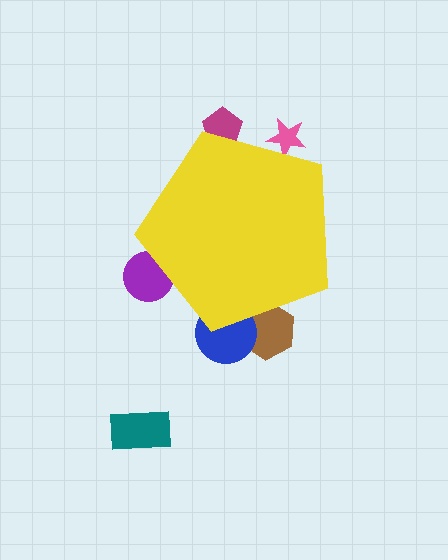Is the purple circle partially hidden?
Yes, the purple circle is partially hidden behind the yellow pentagon.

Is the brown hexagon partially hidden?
Yes, the brown hexagon is partially hidden behind the yellow pentagon.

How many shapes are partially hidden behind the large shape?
5 shapes are partially hidden.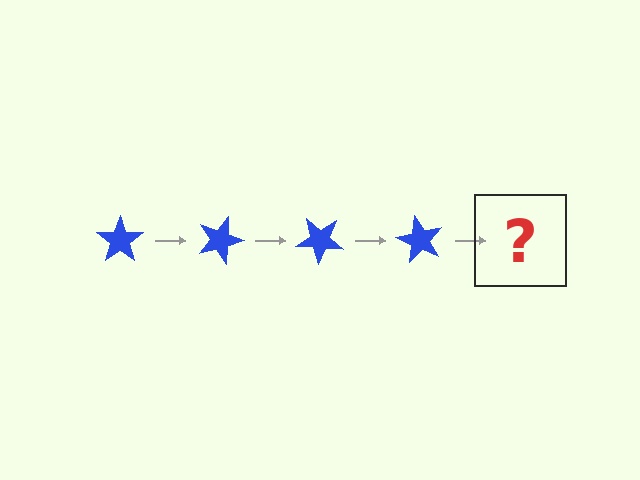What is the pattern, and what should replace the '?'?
The pattern is that the star rotates 20 degrees each step. The '?' should be a blue star rotated 80 degrees.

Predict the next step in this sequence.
The next step is a blue star rotated 80 degrees.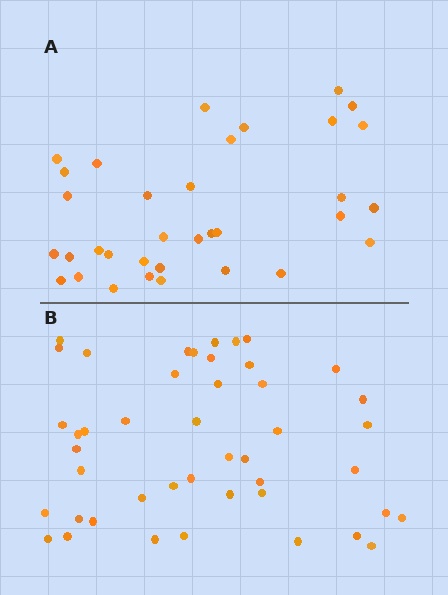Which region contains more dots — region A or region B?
Region B (the bottom region) has more dots.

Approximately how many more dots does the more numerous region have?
Region B has roughly 12 or so more dots than region A.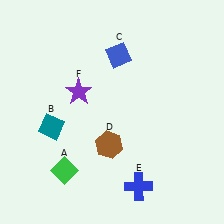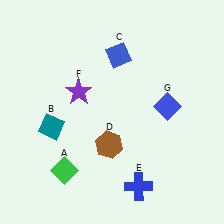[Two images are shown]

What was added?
A blue diamond (G) was added in Image 2.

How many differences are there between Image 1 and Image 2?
There is 1 difference between the two images.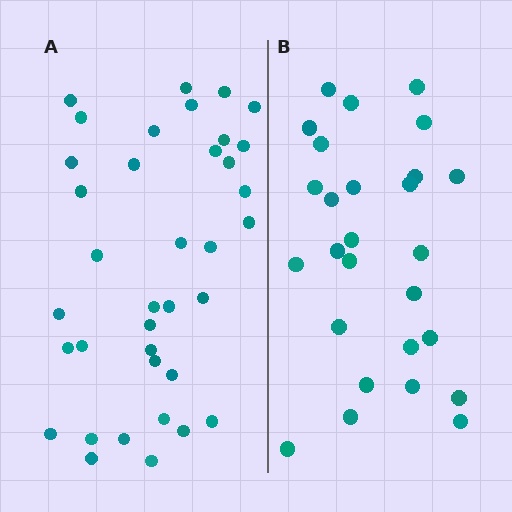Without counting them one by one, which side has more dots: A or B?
Region A (the left region) has more dots.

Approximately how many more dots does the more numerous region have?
Region A has roughly 10 or so more dots than region B.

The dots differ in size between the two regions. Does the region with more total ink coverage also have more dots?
No. Region B has more total ink coverage because its dots are larger, but region A actually contains more individual dots. Total area can be misleading — the number of items is what matters here.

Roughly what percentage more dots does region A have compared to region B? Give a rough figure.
About 35% more.